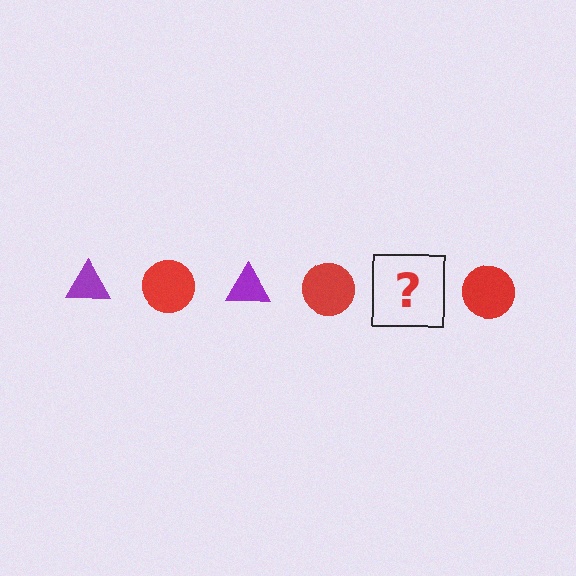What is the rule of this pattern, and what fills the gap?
The rule is that the pattern alternates between purple triangle and red circle. The gap should be filled with a purple triangle.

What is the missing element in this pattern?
The missing element is a purple triangle.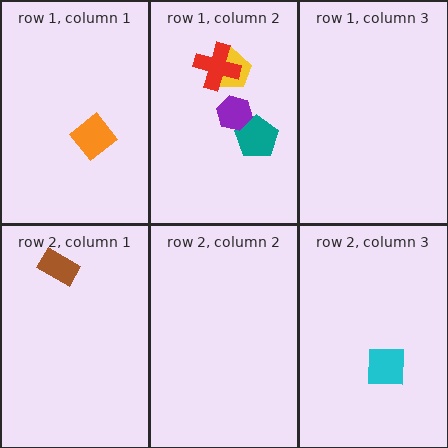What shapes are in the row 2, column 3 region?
The cyan square.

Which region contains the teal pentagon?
The row 1, column 2 region.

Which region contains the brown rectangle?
The row 2, column 1 region.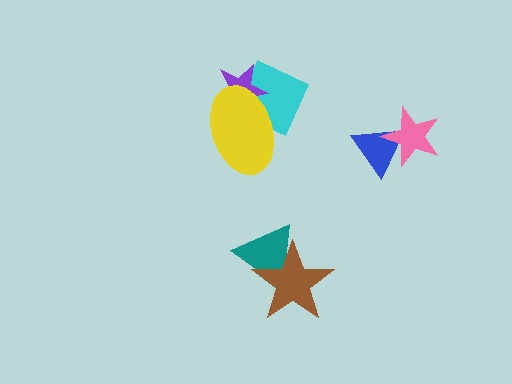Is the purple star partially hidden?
Yes, it is partially covered by another shape.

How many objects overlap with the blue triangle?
1 object overlaps with the blue triangle.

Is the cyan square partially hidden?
Yes, it is partially covered by another shape.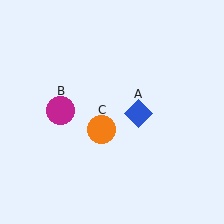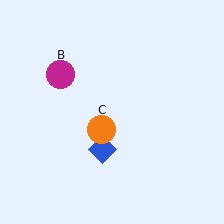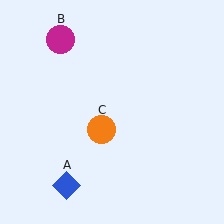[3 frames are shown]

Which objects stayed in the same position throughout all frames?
Orange circle (object C) remained stationary.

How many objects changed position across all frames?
2 objects changed position: blue diamond (object A), magenta circle (object B).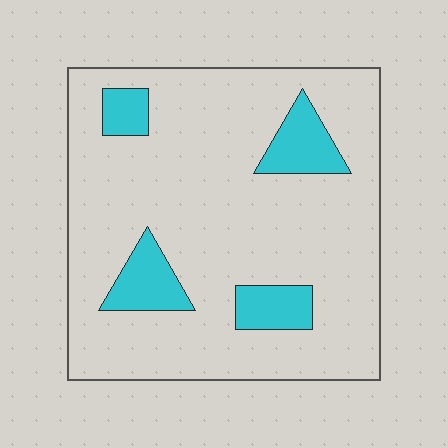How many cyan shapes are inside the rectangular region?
4.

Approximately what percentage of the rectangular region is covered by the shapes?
Approximately 15%.